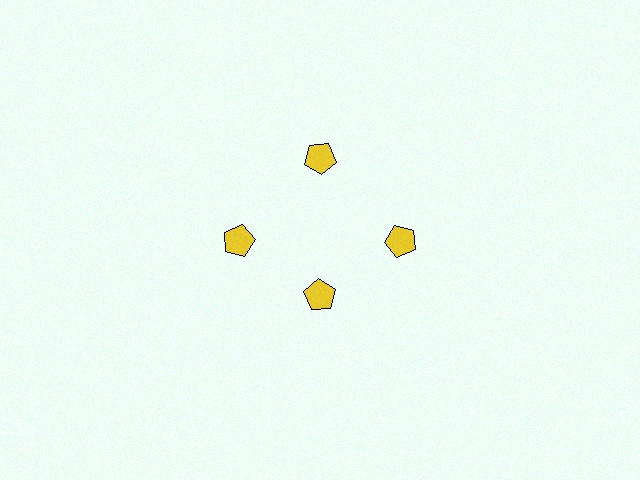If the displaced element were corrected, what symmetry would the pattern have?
It would have 4-fold rotational symmetry — the pattern would map onto itself every 90 degrees.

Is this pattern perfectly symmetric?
No. The 4 yellow pentagons are arranged in a ring, but one element near the 6 o'clock position is pulled inward toward the center, breaking the 4-fold rotational symmetry.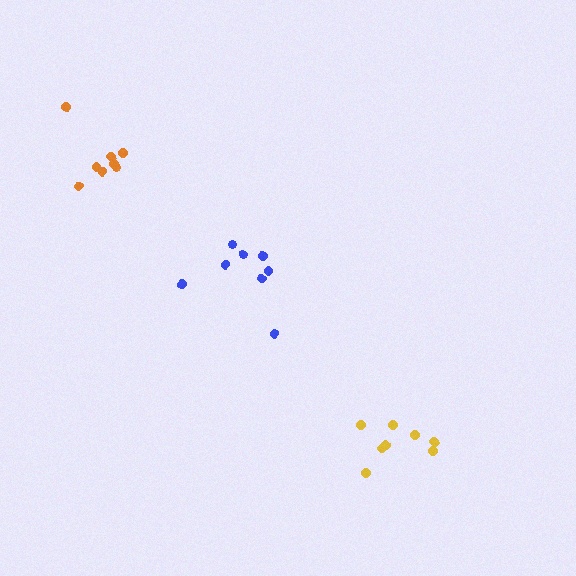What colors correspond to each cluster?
The clusters are colored: yellow, blue, orange.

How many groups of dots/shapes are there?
There are 3 groups.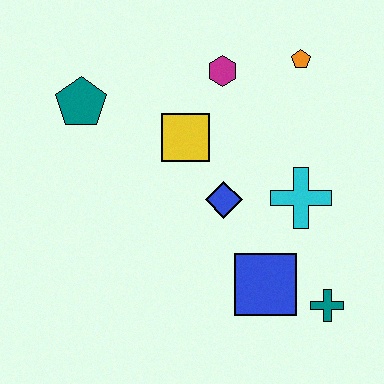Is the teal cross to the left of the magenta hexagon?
No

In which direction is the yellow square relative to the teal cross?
The yellow square is above the teal cross.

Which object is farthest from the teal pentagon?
The teal cross is farthest from the teal pentagon.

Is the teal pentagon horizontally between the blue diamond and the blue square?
No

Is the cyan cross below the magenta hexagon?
Yes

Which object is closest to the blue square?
The teal cross is closest to the blue square.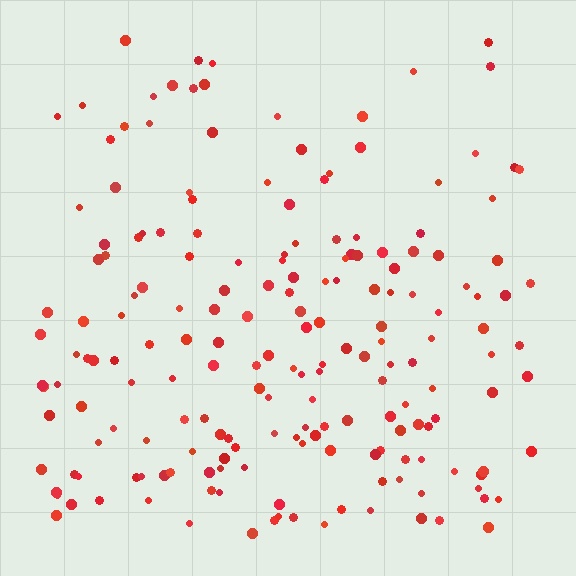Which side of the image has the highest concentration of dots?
The bottom.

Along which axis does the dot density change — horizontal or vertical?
Vertical.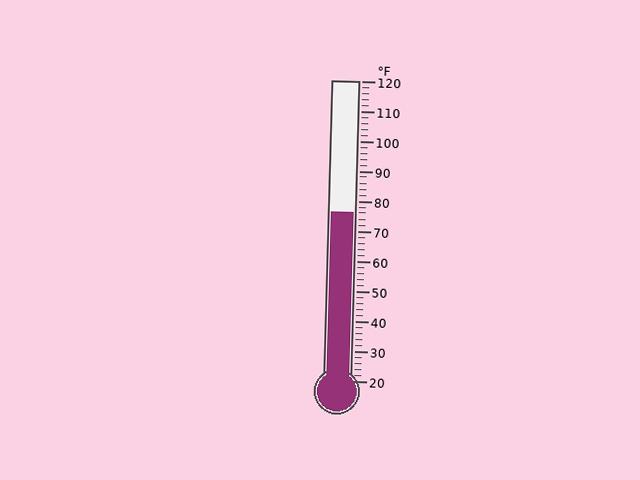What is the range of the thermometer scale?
The thermometer scale ranges from 20°F to 120°F.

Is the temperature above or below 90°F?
The temperature is below 90°F.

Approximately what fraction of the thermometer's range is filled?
The thermometer is filled to approximately 55% of its range.